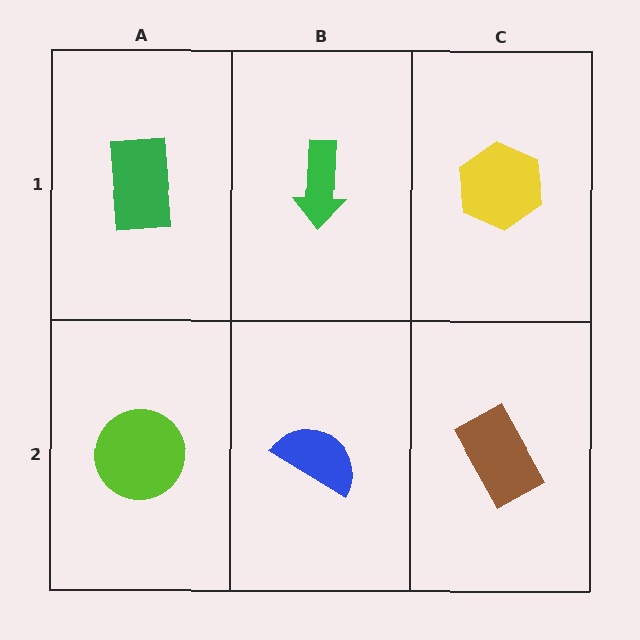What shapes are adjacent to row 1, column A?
A lime circle (row 2, column A), a green arrow (row 1, column B).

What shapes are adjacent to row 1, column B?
A blue semicircle (row 2, column B), a green rectangle (row 1, column A), a yellow hexagon (row 1, column C).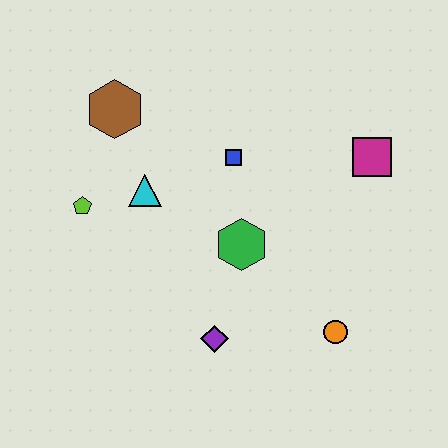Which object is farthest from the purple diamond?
The brown hexagon is farthest from the purple diamond.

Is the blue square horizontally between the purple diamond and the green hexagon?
Yes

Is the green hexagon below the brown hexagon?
Yes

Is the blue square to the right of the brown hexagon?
Yes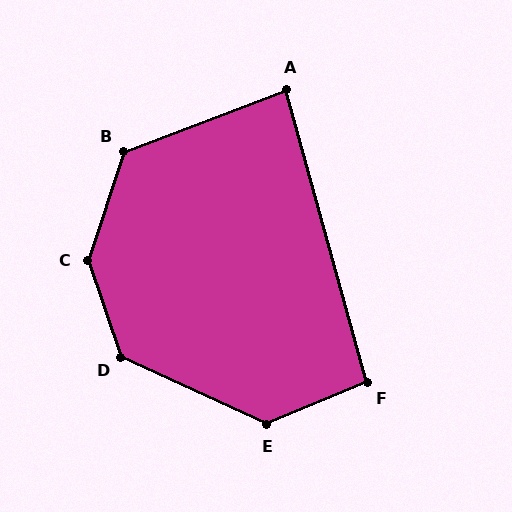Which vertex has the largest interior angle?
C, at approximately 142 degrees.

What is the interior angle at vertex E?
Approximately 133 degrees (obtuse).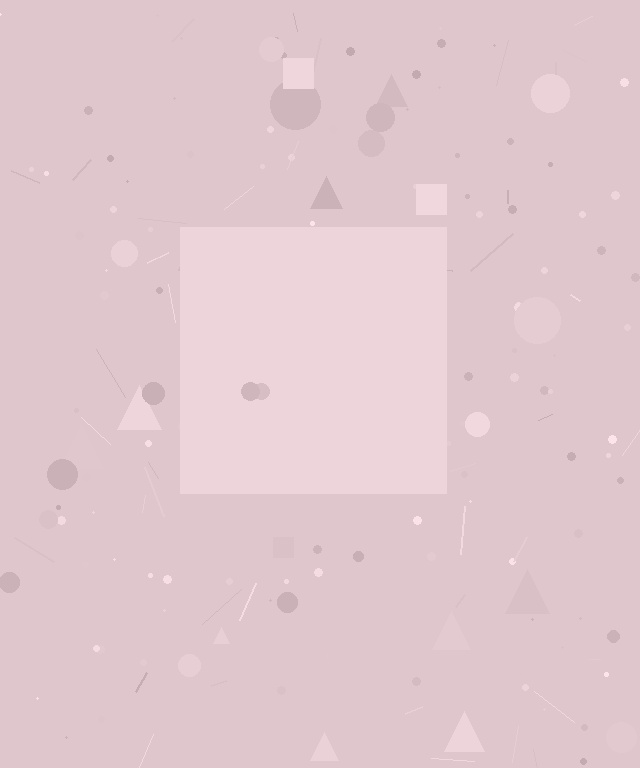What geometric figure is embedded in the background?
A square is embedded in the background.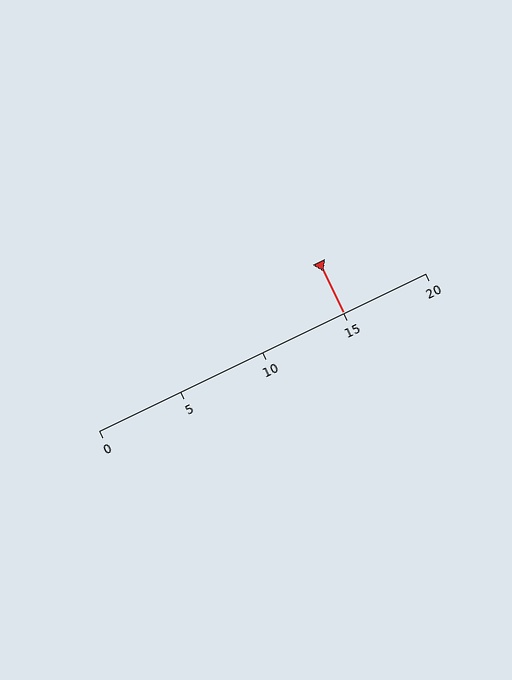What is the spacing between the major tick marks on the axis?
The major ticks are spaced 5 apart.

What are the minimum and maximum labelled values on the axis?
The axis runs from 0 to 20.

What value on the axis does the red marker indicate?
The marker indicates approximately 15.